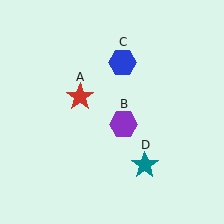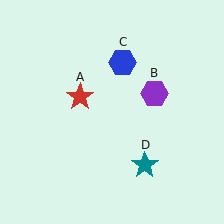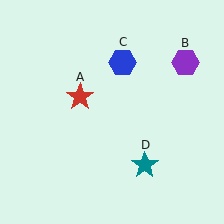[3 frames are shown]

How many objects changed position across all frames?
1 object changed position: purple hexagon (object B).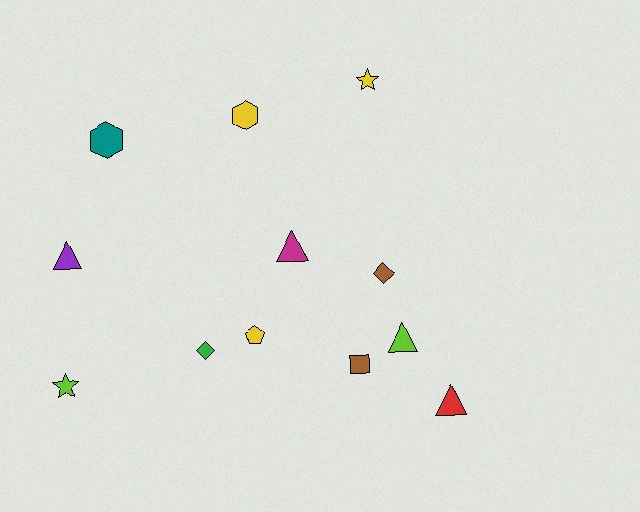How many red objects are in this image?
There is 1 red object.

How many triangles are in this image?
There are 4 triangles.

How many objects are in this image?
There are 12 objects.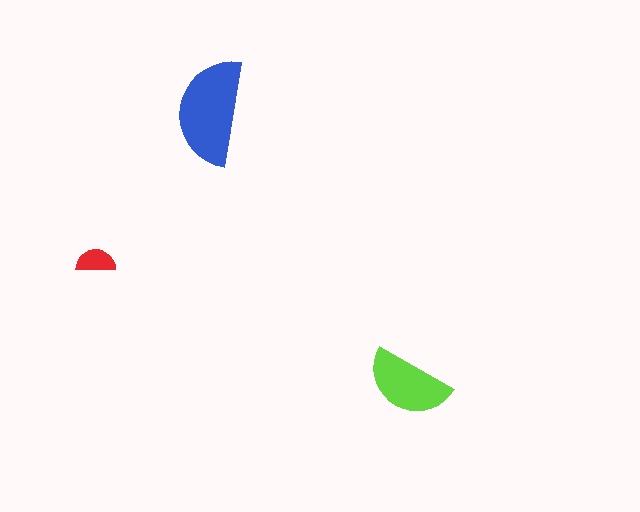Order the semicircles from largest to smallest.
the blue one, the lime one, the red one.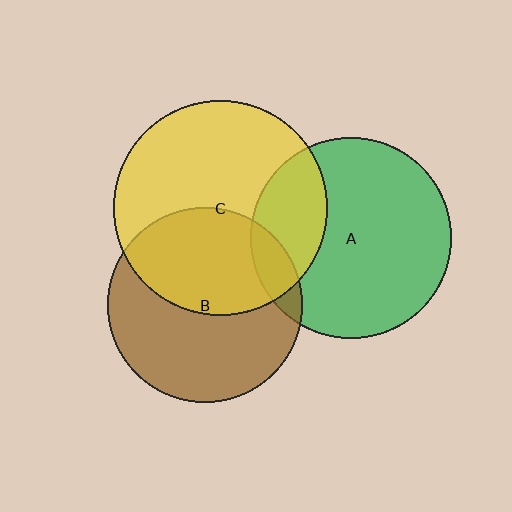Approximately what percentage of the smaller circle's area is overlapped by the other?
Approximately 10%.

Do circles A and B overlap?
Yes.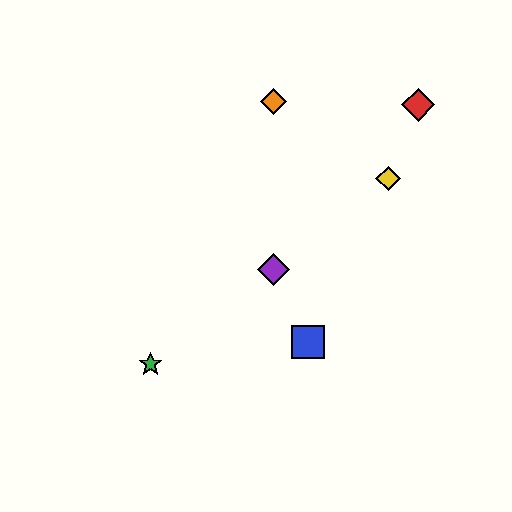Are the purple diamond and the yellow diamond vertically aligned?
No, the purple diamond is at x≈274 and the yellow diamond is at x≈388.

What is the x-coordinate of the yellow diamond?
The yellow diamond is at x≈388.